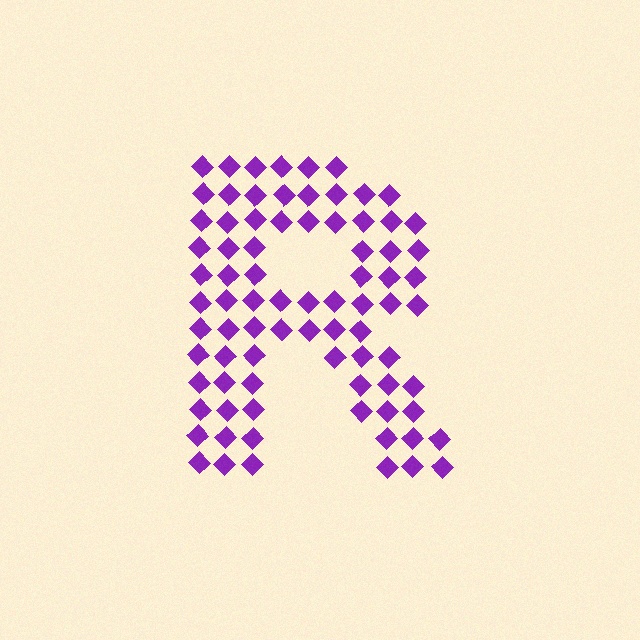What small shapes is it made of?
It is made of small diamonds.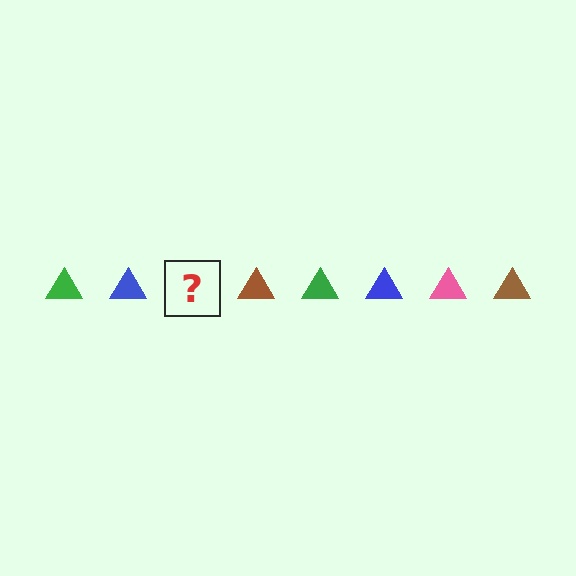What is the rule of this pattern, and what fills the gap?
The rule is that the pattern cycles through green, blue, pink, brown triangles. The gap should be filled with a pink triangle.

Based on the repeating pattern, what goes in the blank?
The blank should be a pink triangle.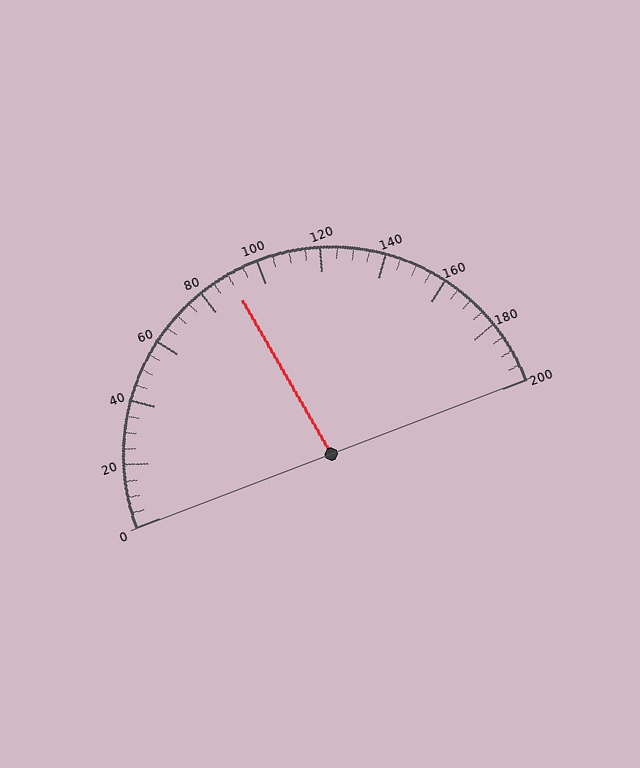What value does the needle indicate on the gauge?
The needle indicates approximately 90.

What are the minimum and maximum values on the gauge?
The gauge ranges from 0 to 200.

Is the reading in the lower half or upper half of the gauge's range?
The reading is in the lower half of the range (0 to 200).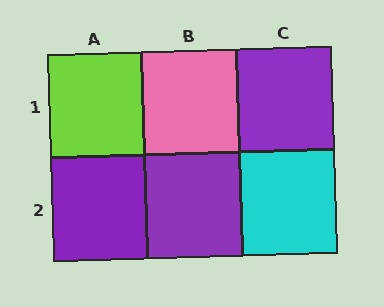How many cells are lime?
1 cell is lime.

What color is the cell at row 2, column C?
Cyan.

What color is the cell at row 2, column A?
Purple.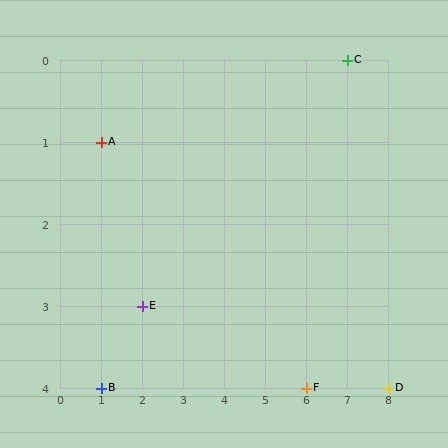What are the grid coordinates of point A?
Point A is at grid coordinates (1, 1).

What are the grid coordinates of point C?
Point C is at grid coordinates (7, 0).